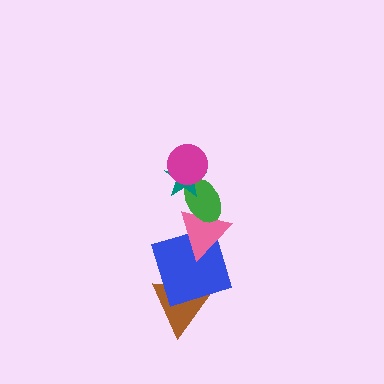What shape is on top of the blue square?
The pink triangle is on top of the blue square.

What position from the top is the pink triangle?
The pink triangle is 4th from the top.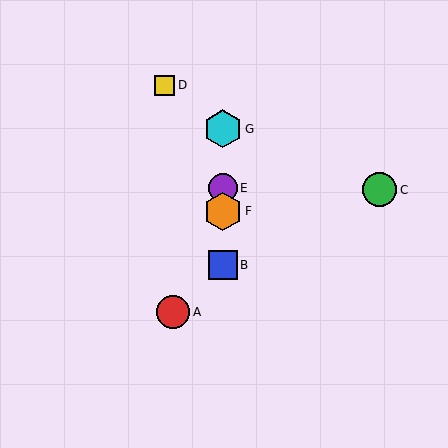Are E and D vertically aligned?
No, E is at x≈223 and D is at x≈164.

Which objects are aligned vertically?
Objects B, E, F, G are aligned vertically.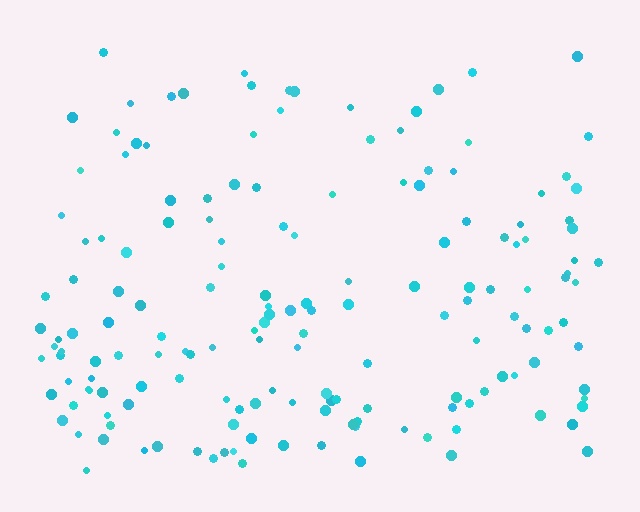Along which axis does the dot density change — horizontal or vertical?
Vertical.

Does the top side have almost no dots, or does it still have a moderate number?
Still a moderate number, just noticeably fewer than the bottom.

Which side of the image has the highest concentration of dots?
The bottom.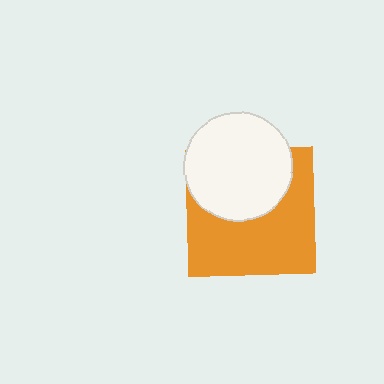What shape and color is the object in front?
The object in front is a white circle.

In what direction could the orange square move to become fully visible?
The orange square could move down. That would shift it out from behind the white circle entirely.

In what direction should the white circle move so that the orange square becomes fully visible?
The white circle should move up. That is the shortest direction to clear the overlap and leave the orange square fully visible.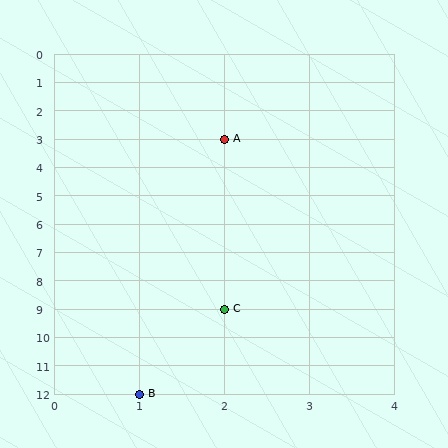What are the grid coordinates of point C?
Point C is at grid coordinates (2, 9).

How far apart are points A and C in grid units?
Points A and C are 6 rows apart.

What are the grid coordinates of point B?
Point B is at grid coordinates (1, 12).